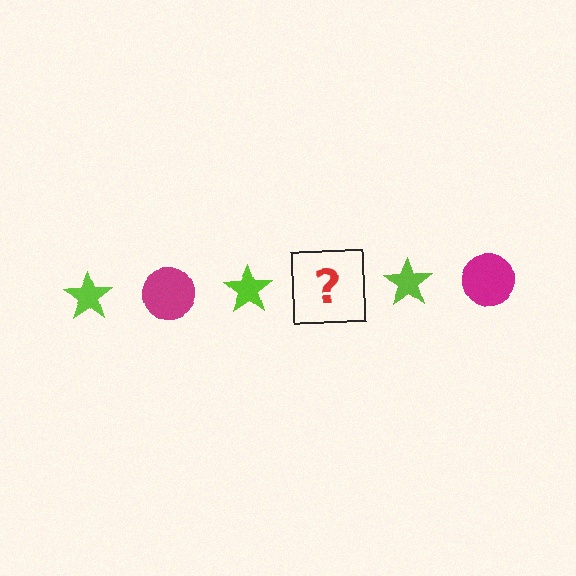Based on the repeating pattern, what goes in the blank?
The blank should be a magenta circle.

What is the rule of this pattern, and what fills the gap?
The rule is that the pattern alternates between lime star and magenta circle. The gap should be filled with a magenta circle.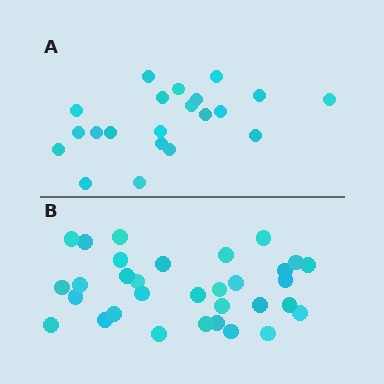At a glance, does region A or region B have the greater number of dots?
Region B (the bottom region) has more dots.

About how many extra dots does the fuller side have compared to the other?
Region B has roughly 12 or so more dots than region A.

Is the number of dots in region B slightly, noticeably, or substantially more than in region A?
Region B has substantially more. The ratio is roughly 1.5 to 1.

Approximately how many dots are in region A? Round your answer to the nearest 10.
About 20 dots. (The exact count is 21, which rounds to 20.)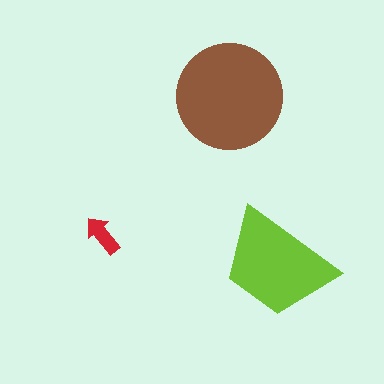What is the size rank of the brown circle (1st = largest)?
1st.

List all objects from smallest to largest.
The red arrow, the lime trapezoid, the brown circle.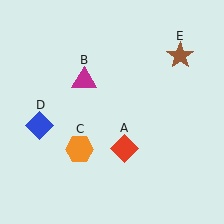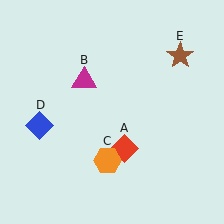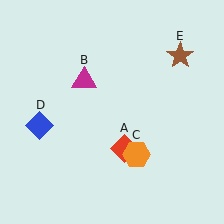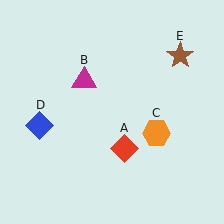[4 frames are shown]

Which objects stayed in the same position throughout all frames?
Red diamond (object A) and magenta triangle (object B) and blue diamond (object D) and brown star (object E) remained stationary.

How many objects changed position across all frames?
1 object changed position: orange hexagon (object C).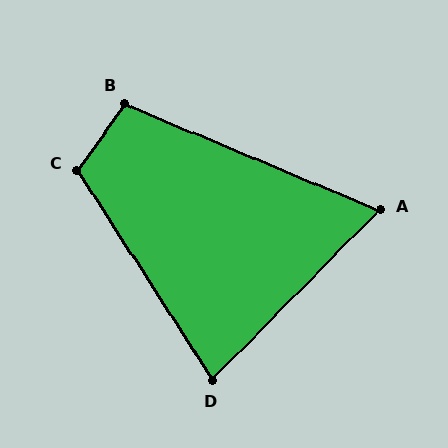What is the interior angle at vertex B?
Approximately 103 degrees (obtuse).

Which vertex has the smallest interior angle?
A, at approximately 68 degrees.